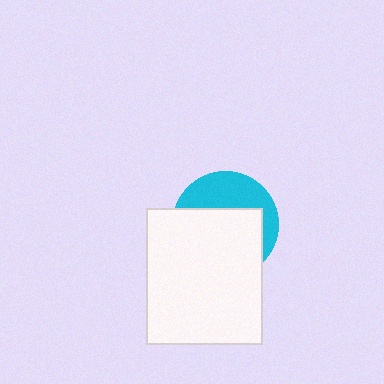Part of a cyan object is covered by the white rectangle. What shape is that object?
It is a circle.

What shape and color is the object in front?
The object in front is a white rectangle.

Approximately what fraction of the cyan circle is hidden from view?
Roughly 63% of the cyan circle is hidden behind the white rectangle.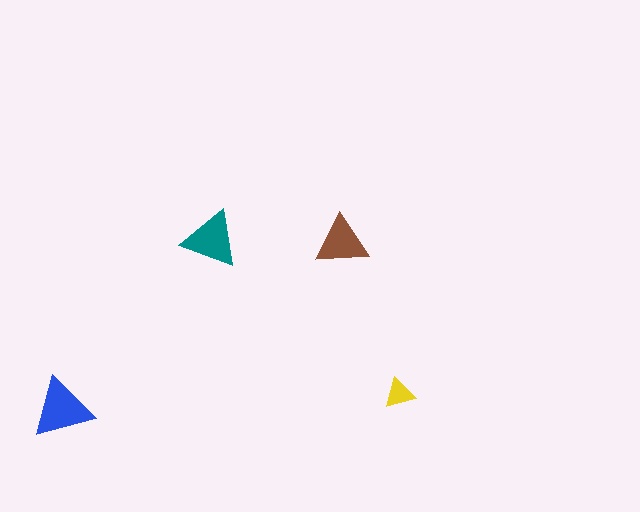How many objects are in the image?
There are 4 objects in the image.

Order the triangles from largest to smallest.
the blue one, the teal one, the brown one, the yellow one.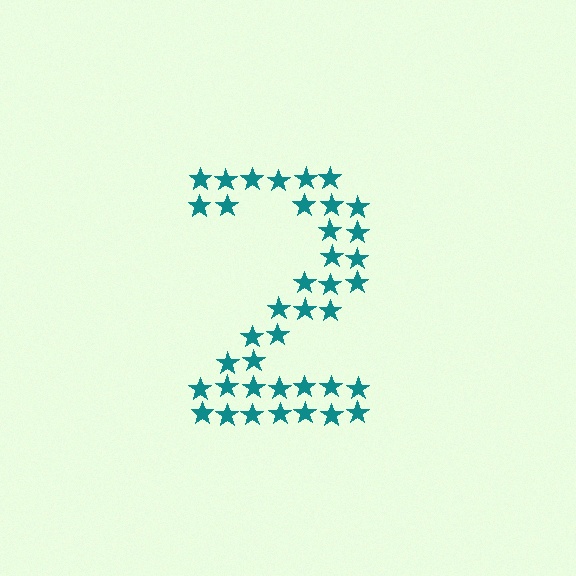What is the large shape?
The large shape is the digit 2.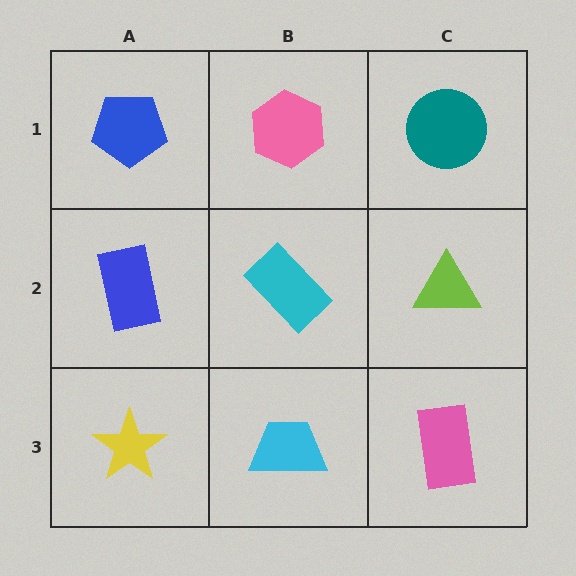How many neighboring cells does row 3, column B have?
3.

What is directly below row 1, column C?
A lime triangle.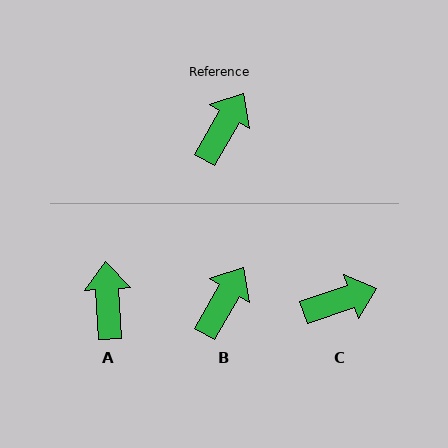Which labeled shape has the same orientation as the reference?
B.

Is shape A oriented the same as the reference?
No, it is off by about 34 degrees.